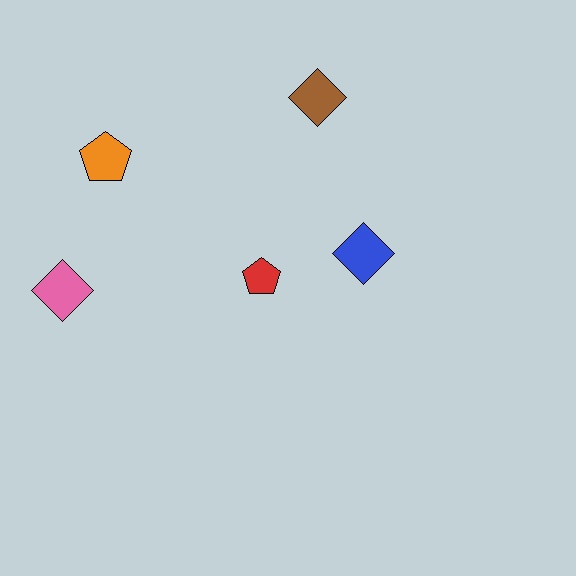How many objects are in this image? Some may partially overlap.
There are 5 objects.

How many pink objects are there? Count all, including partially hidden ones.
There is 1 pink object.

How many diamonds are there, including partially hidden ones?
There are 3 diamonds.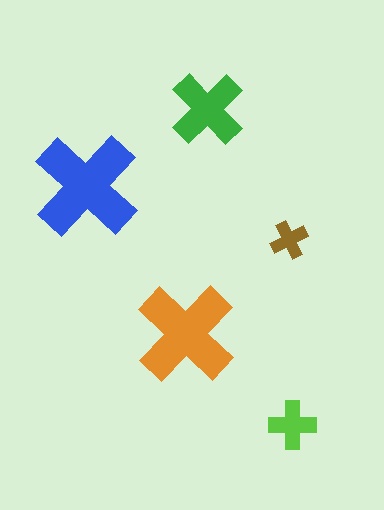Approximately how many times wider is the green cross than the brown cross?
About 2 times wider.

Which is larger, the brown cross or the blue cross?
The blue one.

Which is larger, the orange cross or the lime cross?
The orange one.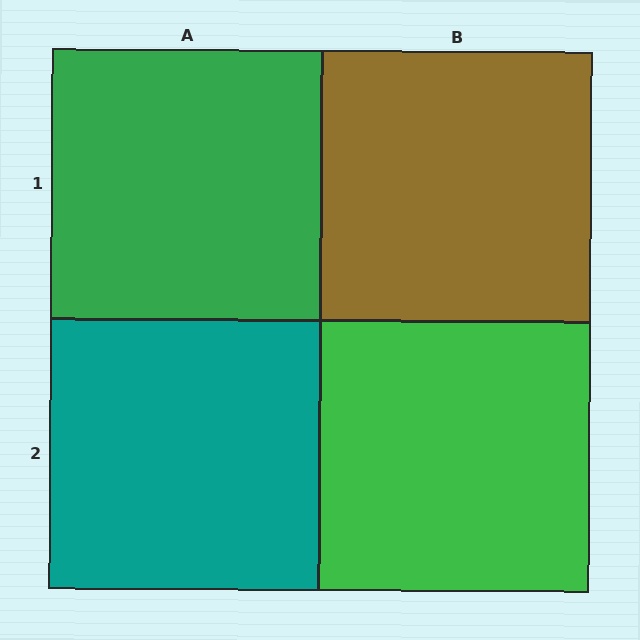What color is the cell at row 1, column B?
Brown.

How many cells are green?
2 cells are green.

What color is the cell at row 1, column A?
Green.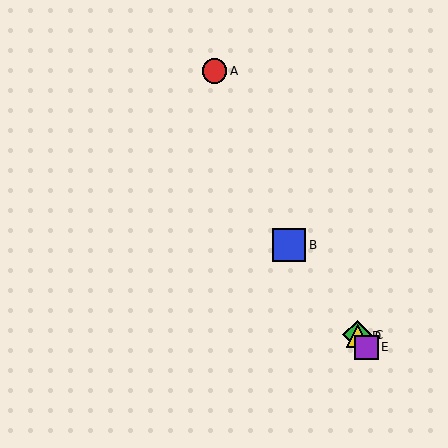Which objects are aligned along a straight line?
Objects B, C, D, E are aligned along a straight line.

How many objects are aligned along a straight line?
4 objects (B, C, D, E) are aligned along a straight line.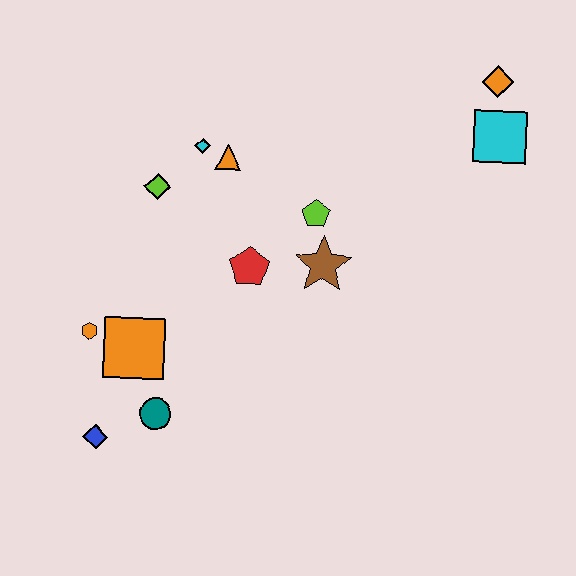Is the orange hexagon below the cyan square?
Yes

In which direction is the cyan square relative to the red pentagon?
The cyan square is to the right of the red pentagon.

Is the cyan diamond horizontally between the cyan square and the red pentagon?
No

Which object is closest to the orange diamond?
The cyan square is closest to the orange diamond.